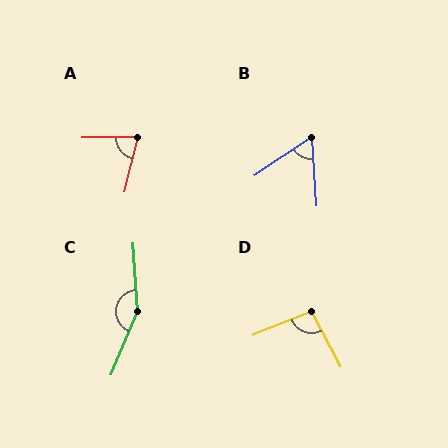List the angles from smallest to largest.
B (60°), A (76°), D (96°), C (153°).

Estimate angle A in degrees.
Approximately 76 degrees.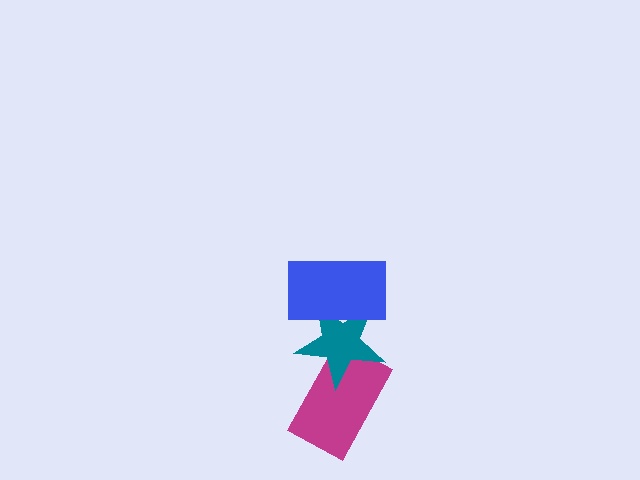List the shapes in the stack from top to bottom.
From top to bottom: the blue rectangle, the teal star, the magenta rectangle.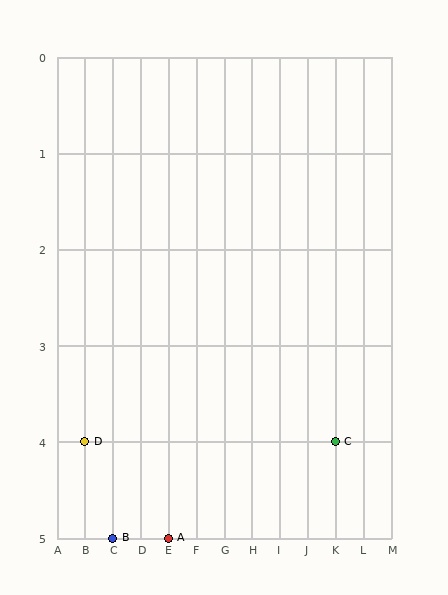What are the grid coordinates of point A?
Point A is at grid coordinates (E, 5).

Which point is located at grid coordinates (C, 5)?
Point B is at (C, 5).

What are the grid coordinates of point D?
Point D is at grid coordinates (B, 4).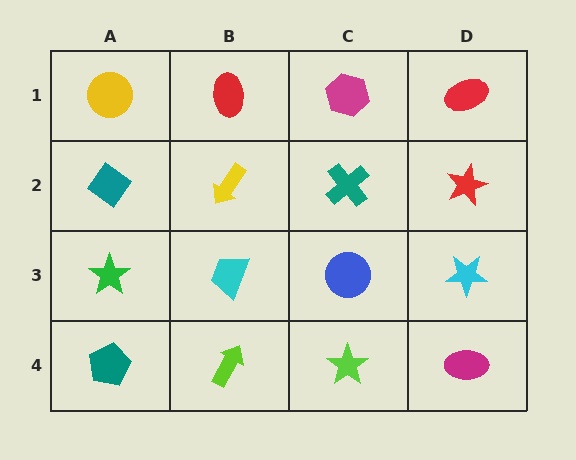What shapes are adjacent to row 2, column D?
A red ellipse (row 1, column D), a cyan star (row 3, column D), a teal cross (row 2, column C).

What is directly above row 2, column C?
A magenta hexagon.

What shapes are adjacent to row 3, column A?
A teal diamond (row 2, column A), a teal pentagon (row 4, column A), a cyan trapezoid (row 3, column B).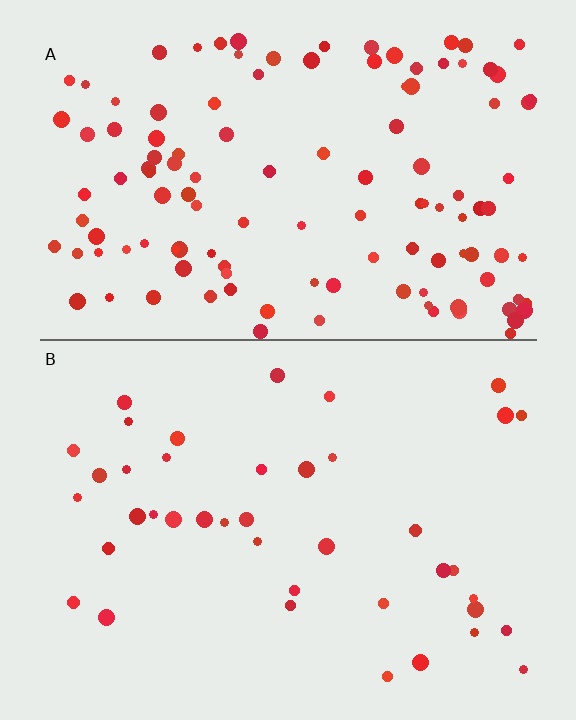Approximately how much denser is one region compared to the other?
Approximately 3.0× — region A over region B.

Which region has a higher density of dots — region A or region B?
A (the top).